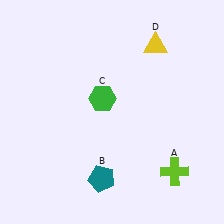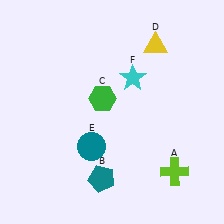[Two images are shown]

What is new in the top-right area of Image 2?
A cyan star (F) was added in the top-right area of Image 2.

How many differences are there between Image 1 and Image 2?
There are 2 differences between the two images.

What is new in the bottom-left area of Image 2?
A teal circle (E) was added in the bottom-left area of Image 2.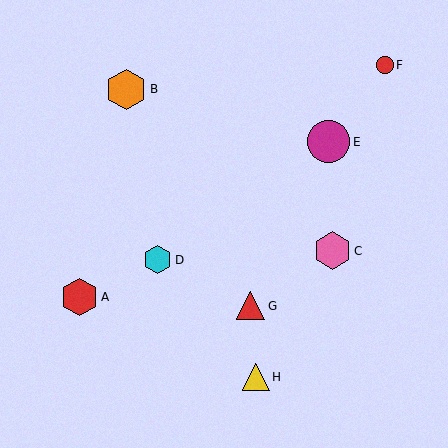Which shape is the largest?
The magenta circle (labeled E) is the largest.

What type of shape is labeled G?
Shape G is a red triangle.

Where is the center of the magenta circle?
The center of the magenta circle is at (329, 142).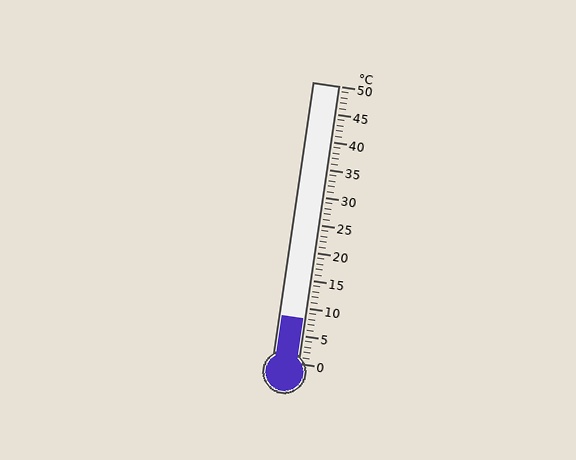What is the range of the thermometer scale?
The thermometer scale ranges from 0°C to 50°C.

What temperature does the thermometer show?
The thermometer shows approximately 8°C.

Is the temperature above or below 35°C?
The temperature is below 35°C.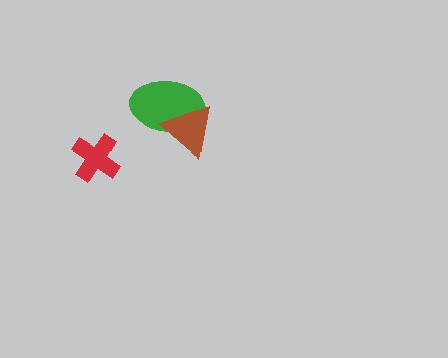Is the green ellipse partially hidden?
Yes, it is partially covered by another shape.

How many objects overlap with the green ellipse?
1 object overlaps with the green ellipse.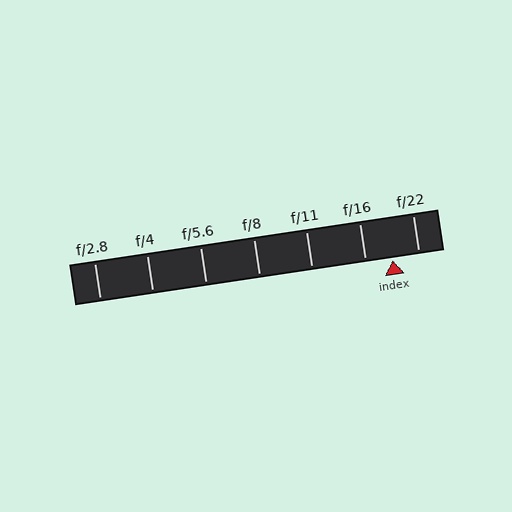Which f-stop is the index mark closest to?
The index mark is closest to f/22.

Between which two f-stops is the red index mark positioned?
The index mark is between f/16 and f/22.